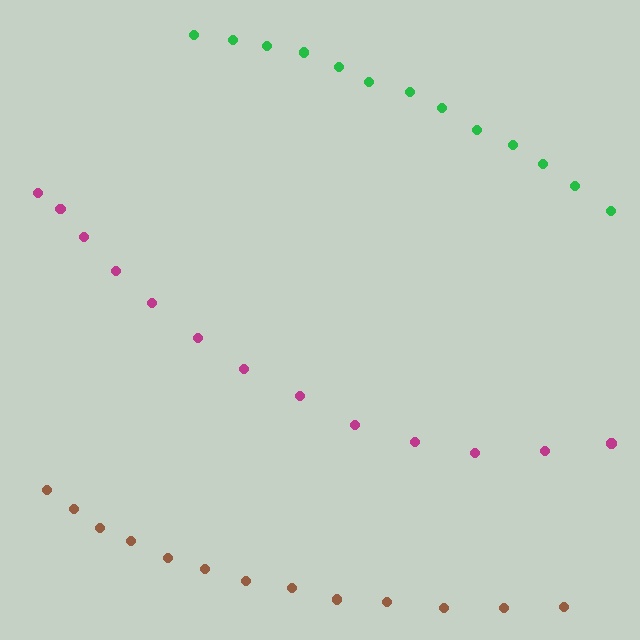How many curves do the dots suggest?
There are 3 distinct paths.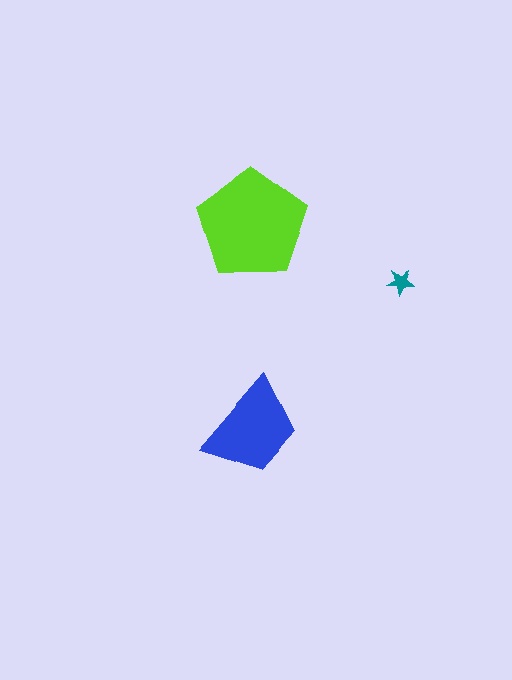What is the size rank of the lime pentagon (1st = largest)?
1st.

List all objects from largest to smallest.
The lime pentagon, the blue trapezoid, the teal star.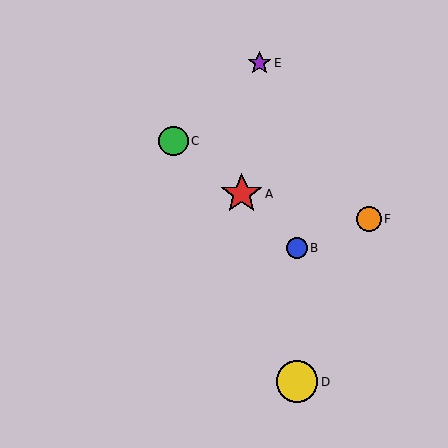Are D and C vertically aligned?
No, D is at x≈297 and C is at x≈174.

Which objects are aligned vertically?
Objects B, D are aligned vertically.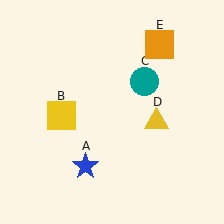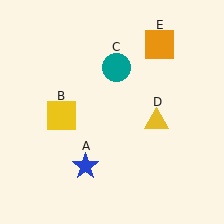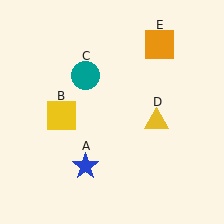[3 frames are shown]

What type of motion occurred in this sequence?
The teal circle (object C) rotated counterclockwise around the center of the scene.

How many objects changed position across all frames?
1 object changed position: teal circle (object C).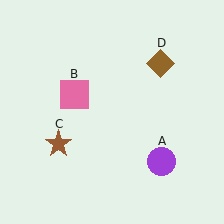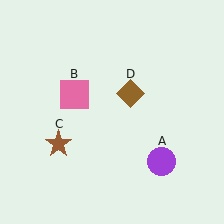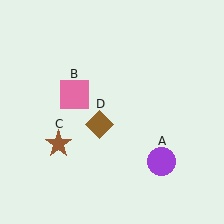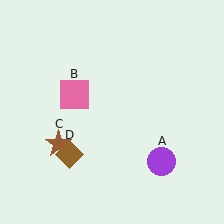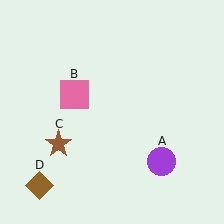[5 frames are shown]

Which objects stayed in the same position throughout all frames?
Purple circle (object A) and pink square (object B) and brown star (object C) remained stationary.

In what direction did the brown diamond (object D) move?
The brown diamond (object D) moved down and to the left.